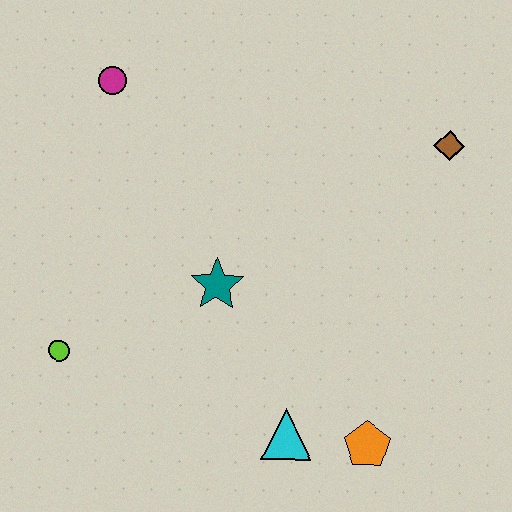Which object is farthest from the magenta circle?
The orange pentagon is farthest from the magenta circle.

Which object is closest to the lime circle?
The teal star is closest to the lime circle.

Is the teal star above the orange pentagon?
Yes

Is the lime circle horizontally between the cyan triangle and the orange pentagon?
No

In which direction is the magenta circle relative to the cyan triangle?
The magenta circle is above the cyan triangle.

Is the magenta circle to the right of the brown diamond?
No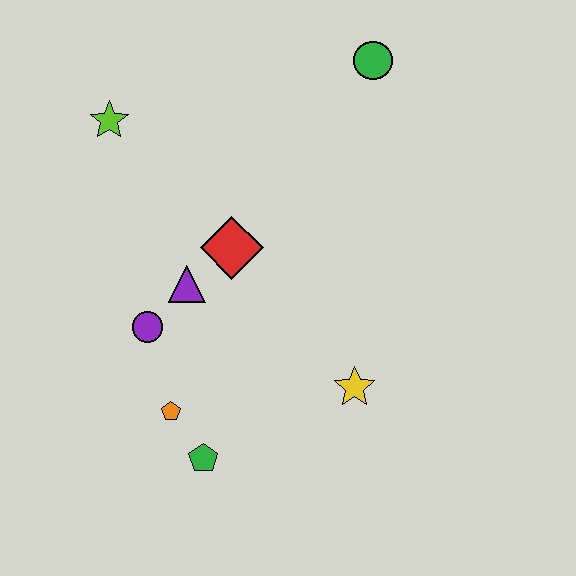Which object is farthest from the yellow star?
The lime star is farthest from the yellow star.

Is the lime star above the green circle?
No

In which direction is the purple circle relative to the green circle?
The purple circle is below the green circle.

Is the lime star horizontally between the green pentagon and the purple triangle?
No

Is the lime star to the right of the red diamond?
No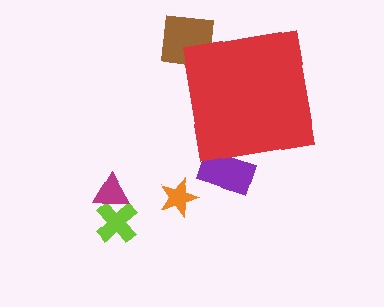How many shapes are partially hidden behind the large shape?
2 shapes are partially hidden.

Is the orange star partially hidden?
No, the orange star is fully visible.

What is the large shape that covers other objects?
A red square.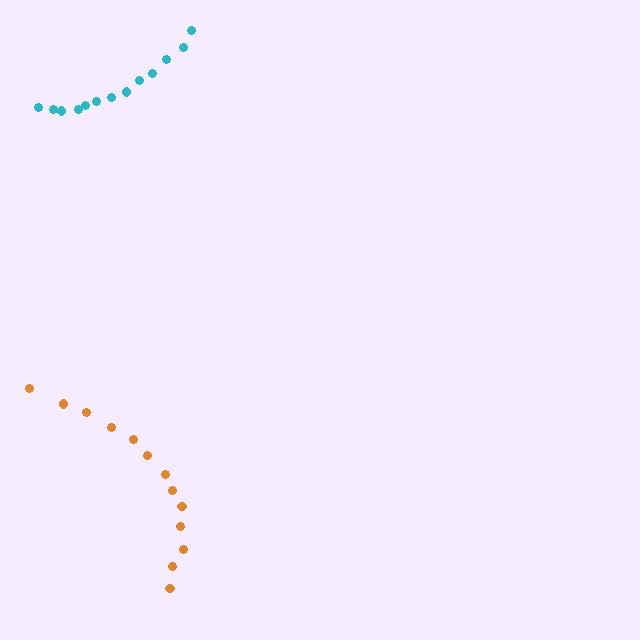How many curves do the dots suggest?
There are 2 distinct paths.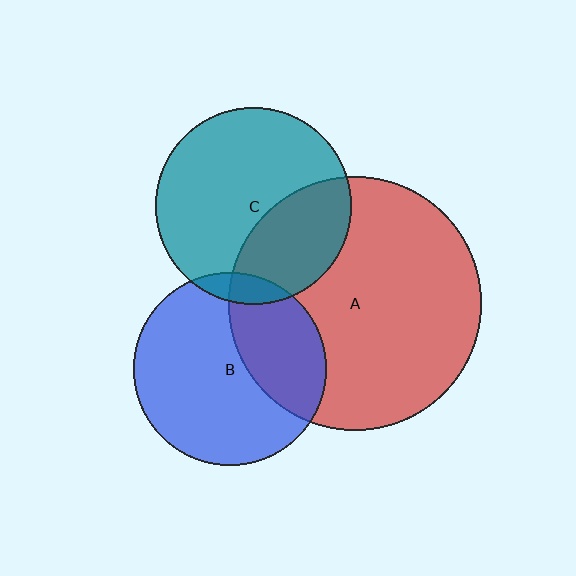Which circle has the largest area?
Circle A (red).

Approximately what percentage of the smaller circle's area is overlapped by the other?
Approximately 35%.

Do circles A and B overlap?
Yes.